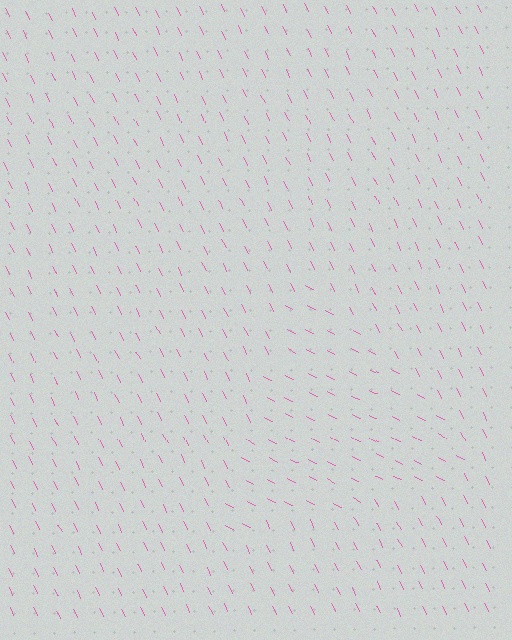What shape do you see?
I see a triangle.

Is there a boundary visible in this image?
Yes, there is a texture boundary formed by a change in line orientation.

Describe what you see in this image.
The image is filled with small pink line segments. A triangle region in the image has lines oriented differently from the surrounding lines, creating a visible texture boundary.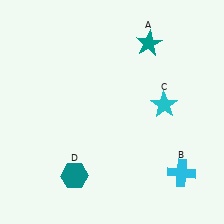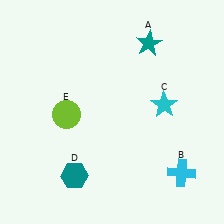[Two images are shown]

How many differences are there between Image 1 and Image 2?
There is 1 difference between the two images.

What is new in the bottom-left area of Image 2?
A lime circle (E) was added in the bottom-left area of Image 2.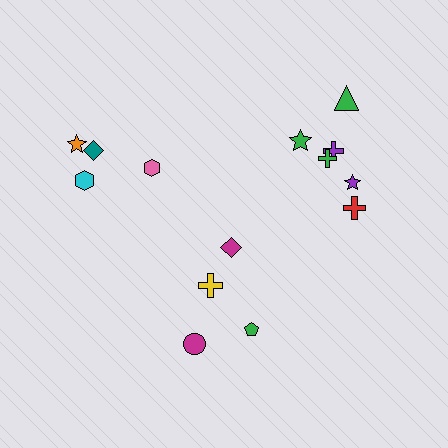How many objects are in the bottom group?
There are 4 objects.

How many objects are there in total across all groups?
There are 14 objects.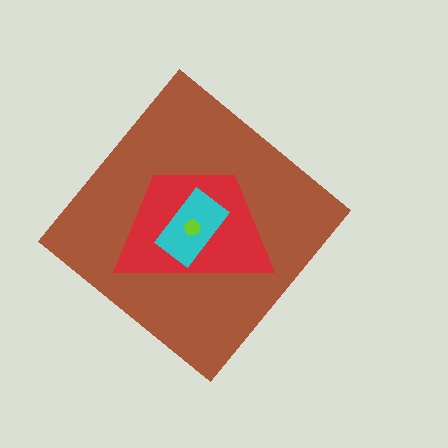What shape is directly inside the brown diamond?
The red trapezoid.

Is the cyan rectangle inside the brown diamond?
Yes.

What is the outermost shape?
The brown diamond.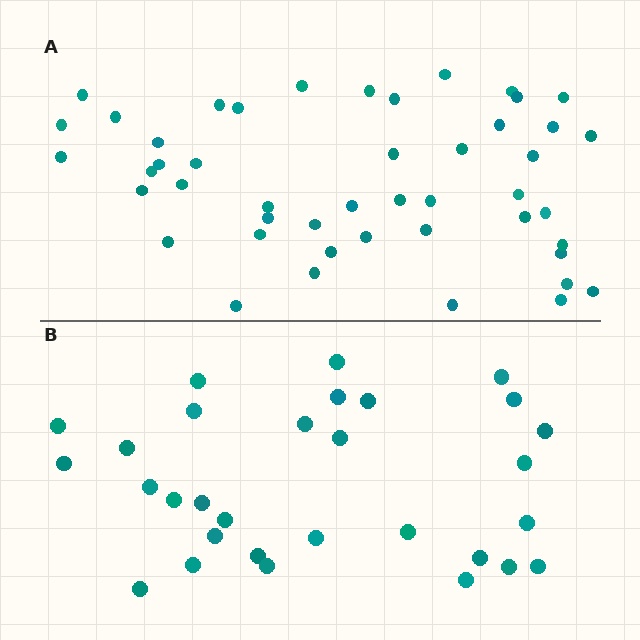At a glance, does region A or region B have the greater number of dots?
Region A (the top region) has more dots.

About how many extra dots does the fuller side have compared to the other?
Region A has approximately 15 more dots than region B.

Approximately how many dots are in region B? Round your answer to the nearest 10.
About 30 dots.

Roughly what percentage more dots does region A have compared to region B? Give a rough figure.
About 55% more.